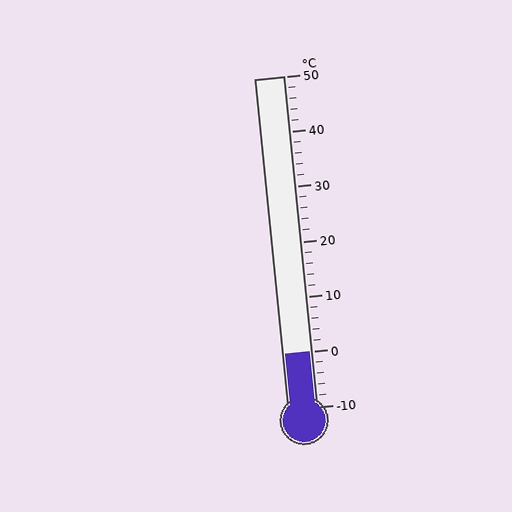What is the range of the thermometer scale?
The thermometer scale ranges from -10°C to 50°C.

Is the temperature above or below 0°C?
The temperature is at 0°C.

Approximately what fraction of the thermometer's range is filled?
The thermometer is filled to approximately 15% of its range.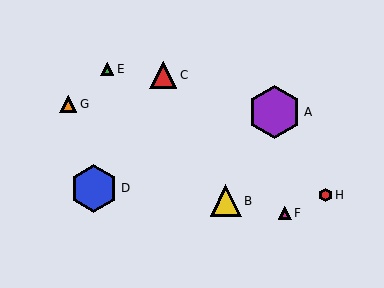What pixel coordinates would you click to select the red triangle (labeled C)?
Click at (163, 75) to select the red triangle C.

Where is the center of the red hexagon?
The center of the red hexagon is at (325, 195).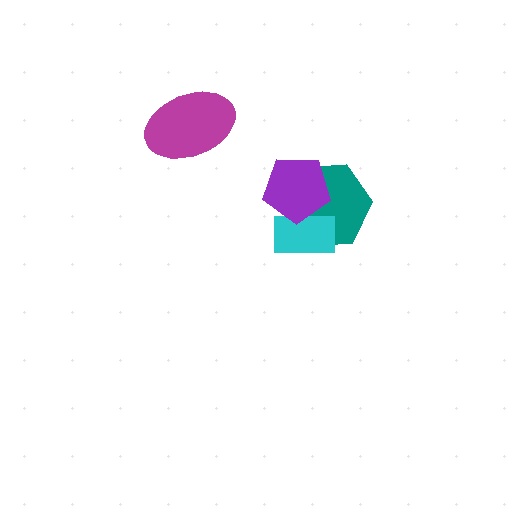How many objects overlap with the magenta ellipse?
0 objects overlap with the magenta ellipse.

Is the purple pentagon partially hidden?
No, no other shape covers it.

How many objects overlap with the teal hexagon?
2 objects overlap with the teal hexagon.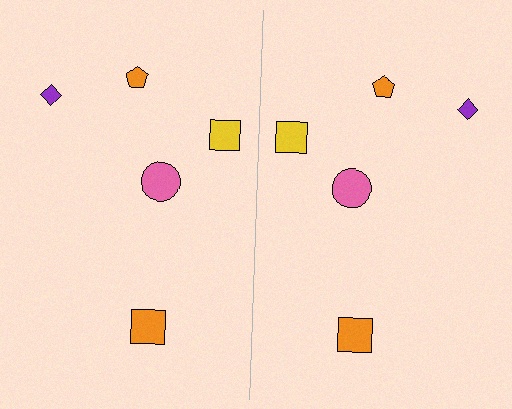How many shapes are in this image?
There are 10 shapes in this image.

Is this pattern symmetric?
Yes, this pattern has bilateral (reflection) symmetry.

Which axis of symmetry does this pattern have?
The pattern has a vertical axis of symmetry running through the center of the image.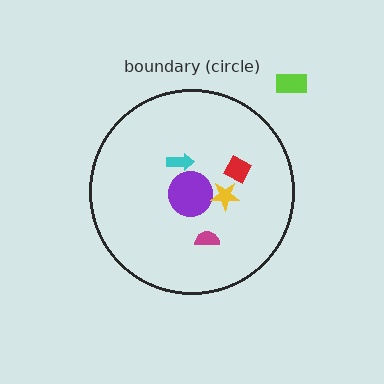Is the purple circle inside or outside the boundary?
Inside.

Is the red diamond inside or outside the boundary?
Inside.